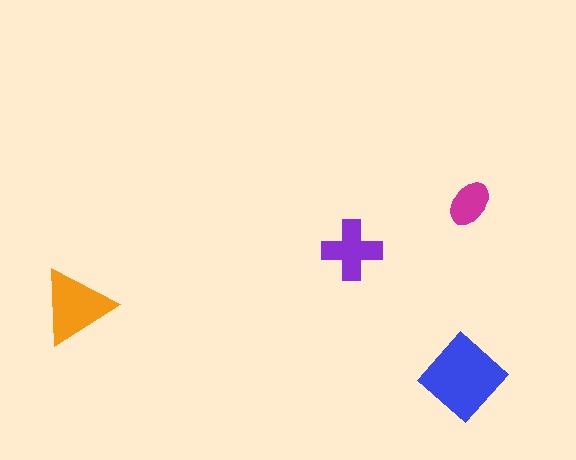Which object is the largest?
The blue diamond.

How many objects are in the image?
There are 4 objects in the image.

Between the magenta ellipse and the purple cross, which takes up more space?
The purple cross.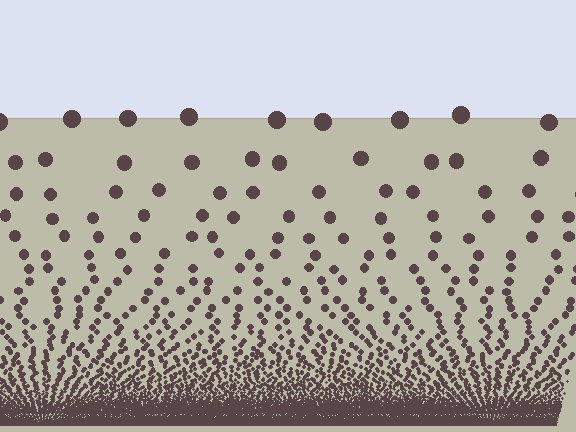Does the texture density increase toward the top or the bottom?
Density increases toward the bottom.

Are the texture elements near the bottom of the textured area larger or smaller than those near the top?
Smaller. The gradient is inverted — elements near the bottom are smaller and denser.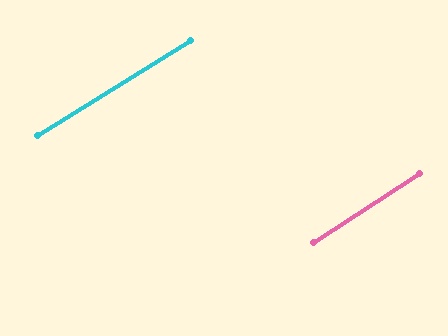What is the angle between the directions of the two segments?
Approximately 2 degrees.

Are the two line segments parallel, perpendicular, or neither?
Parallel — their directions differ by only 1.6°.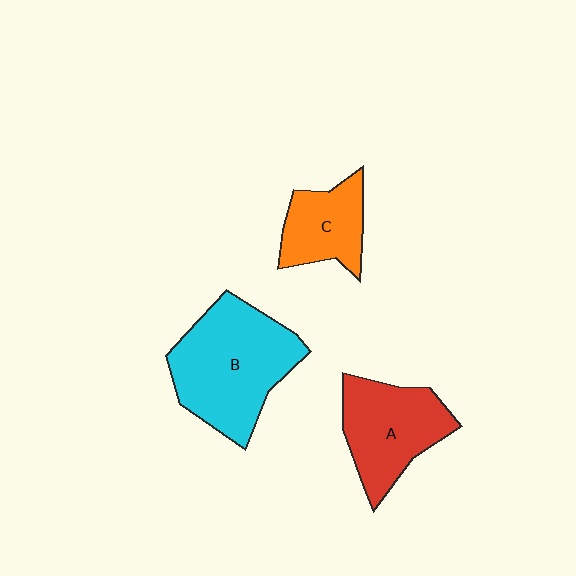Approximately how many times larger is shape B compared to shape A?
Approximately 1.4 times.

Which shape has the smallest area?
Shape C (orange).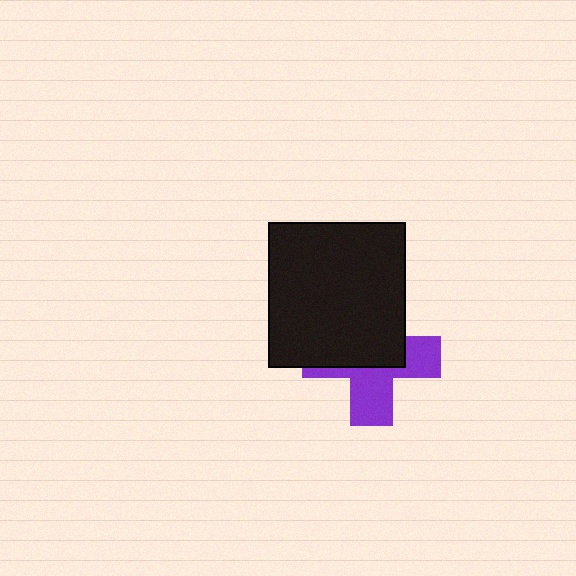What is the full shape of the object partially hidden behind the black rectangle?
The partially hidden object is a purple cross.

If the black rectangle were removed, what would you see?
You would see the complete purple cross.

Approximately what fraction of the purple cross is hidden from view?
Roughly 54% of the purple cross is hidden behind the black rectangle.